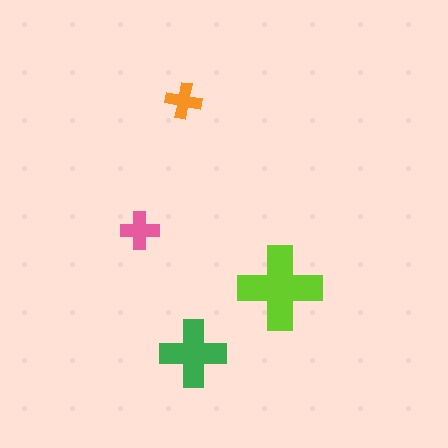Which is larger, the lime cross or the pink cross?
The lime one.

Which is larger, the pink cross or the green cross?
The green one.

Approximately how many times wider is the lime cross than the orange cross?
About 2.5 times wider.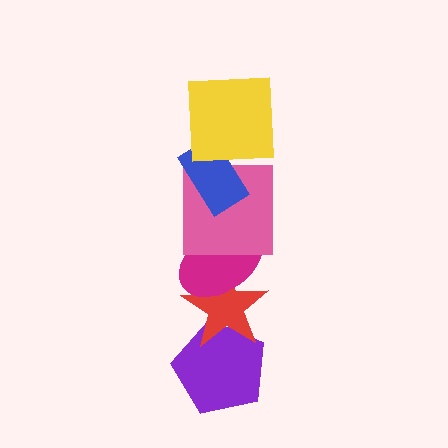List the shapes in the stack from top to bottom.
From top to bottom: the yellow square, the blue rectangle, the pink square, the magenta ellipse, the red star, the purple pentagon.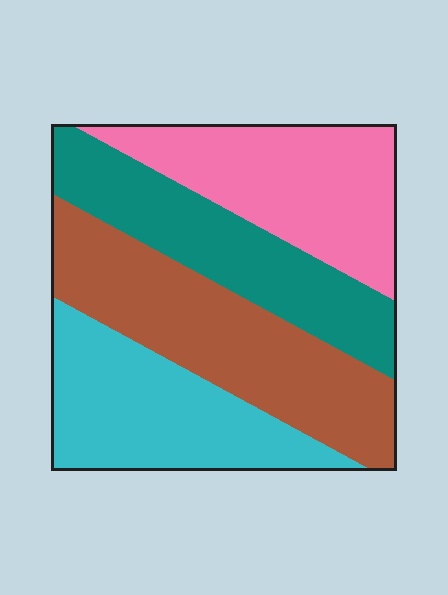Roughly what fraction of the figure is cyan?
Cyan takes up between a sixth and a third of the figure.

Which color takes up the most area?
Brown, at roughly 30%.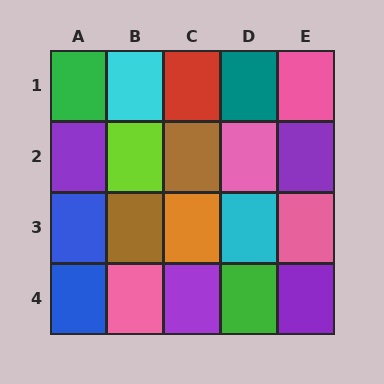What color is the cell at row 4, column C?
Purple.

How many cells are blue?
2 cells are blue.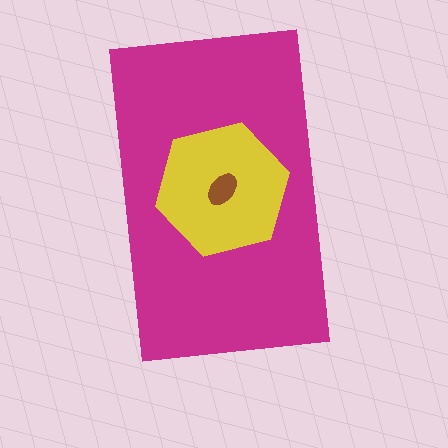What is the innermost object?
The brown ellipse.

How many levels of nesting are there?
3.